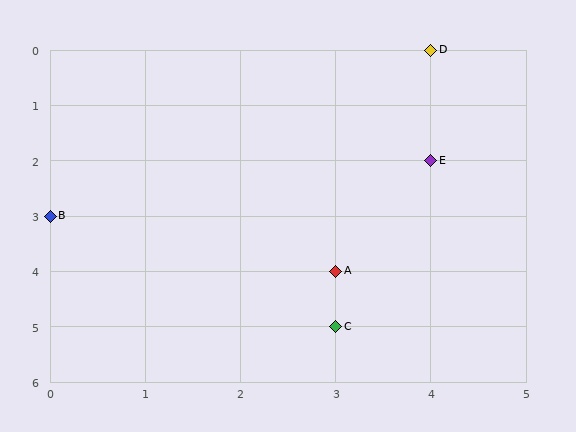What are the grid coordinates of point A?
Point A is at grid coordinates (3, 4).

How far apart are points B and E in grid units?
Points B and E are 4 columns and 1 row apart (about 4.1 grid units diagonally).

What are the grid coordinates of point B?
Point B is at grid coordinates (0, 3).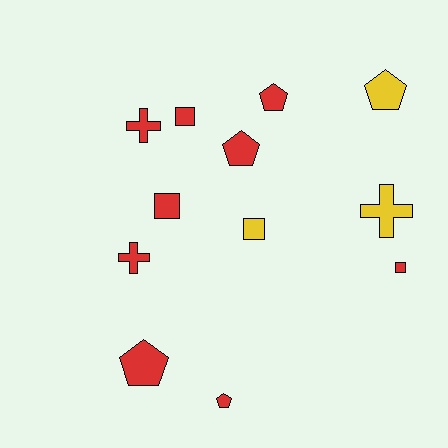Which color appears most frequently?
Red, with 9 objects.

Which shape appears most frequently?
Pentagon, with 5 objects.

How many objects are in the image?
There are 12 objects.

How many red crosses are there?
There are 2 red crosses.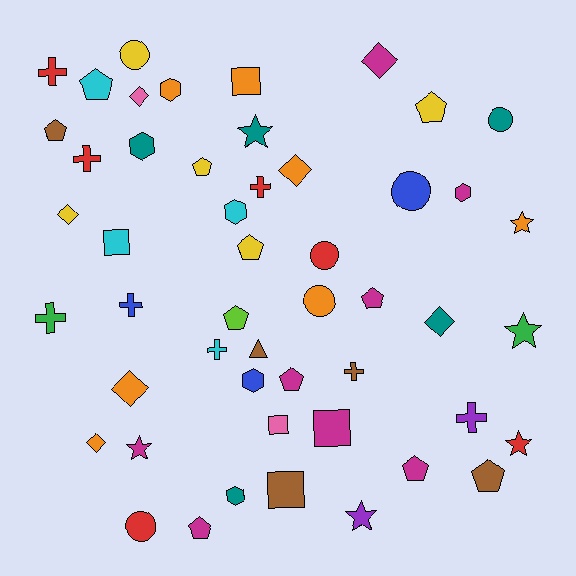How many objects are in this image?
There are 50 objects.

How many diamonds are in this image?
There are 7 diamonds.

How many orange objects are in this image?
There are 7 orange objects.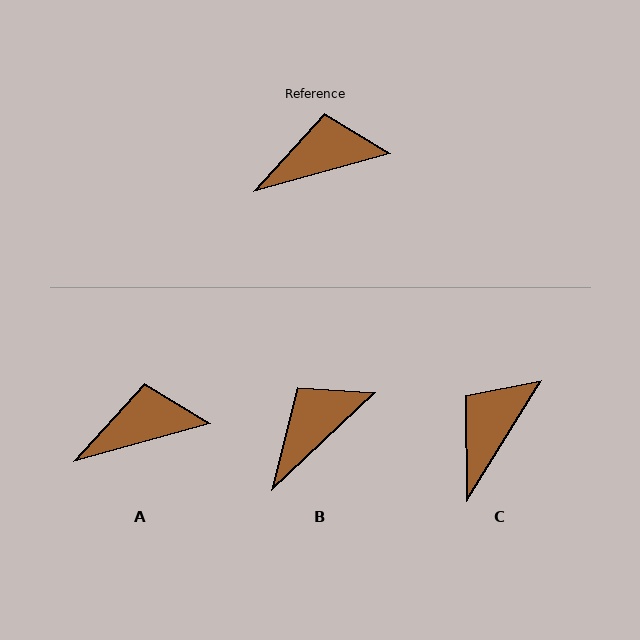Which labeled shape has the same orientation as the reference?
A.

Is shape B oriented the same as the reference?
No, it is off by about 28 degrees.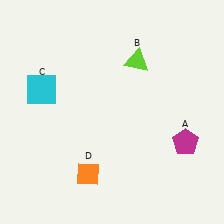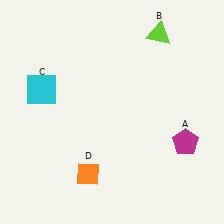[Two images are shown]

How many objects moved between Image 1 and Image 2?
1 object moved between the two images.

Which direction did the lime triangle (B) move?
The lime triangle (B) moved up.